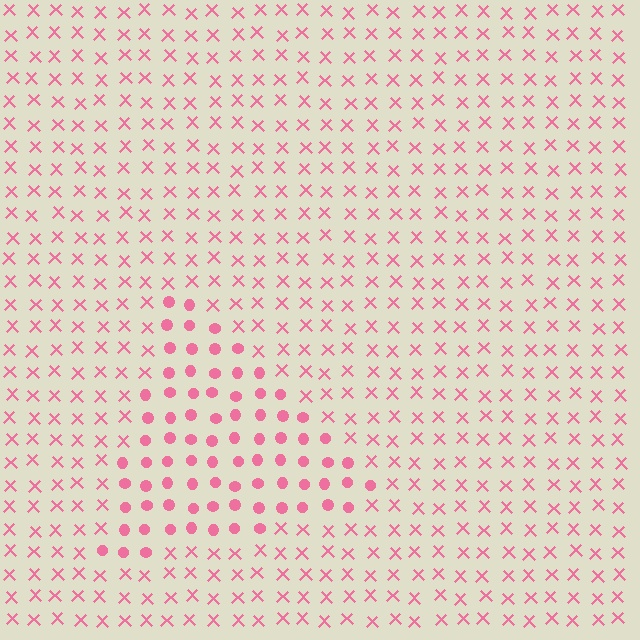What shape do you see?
I see a triangle.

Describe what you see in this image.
The image is filled with small pink elements arranged in a uniform grid. A triangle-shaped region contains circles, while the surrounding area contains X marks. The boundary is defined purely by the change in element shape.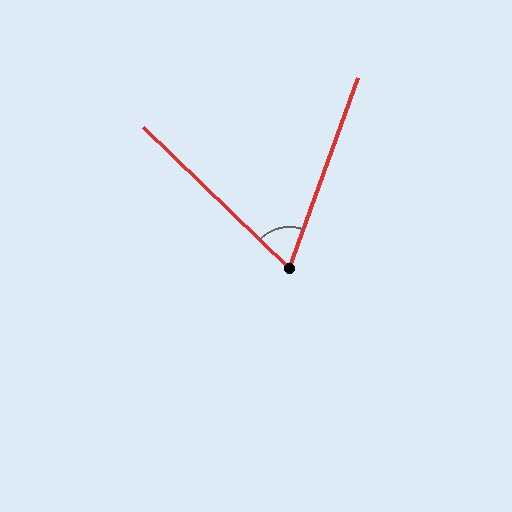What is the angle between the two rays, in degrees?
Approximately 66 degrees.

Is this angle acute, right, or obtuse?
It is acute.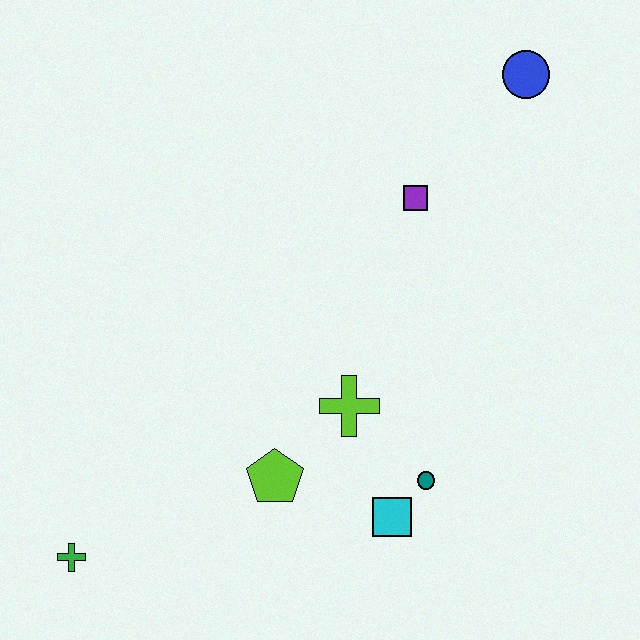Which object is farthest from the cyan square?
The blue circle is farthest from the cyan square.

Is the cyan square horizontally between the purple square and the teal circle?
No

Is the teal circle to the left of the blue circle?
Yes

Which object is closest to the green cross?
The lime pentagon is closest to the green cross.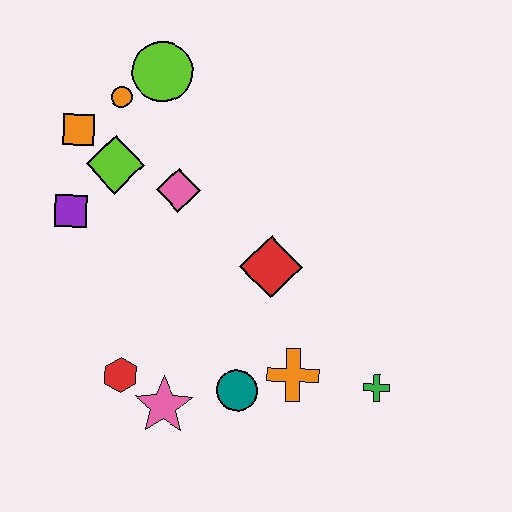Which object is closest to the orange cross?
The teal circle is closest to the orange cross.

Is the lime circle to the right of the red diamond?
No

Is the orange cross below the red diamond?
Yes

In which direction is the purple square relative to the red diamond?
The purple square is to the left of the red diamond.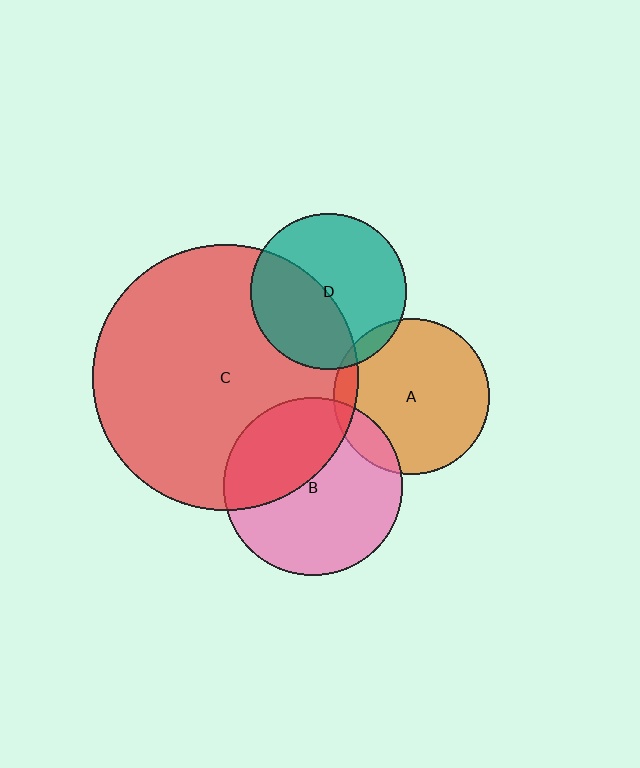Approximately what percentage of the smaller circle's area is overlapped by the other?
Approximately 40%.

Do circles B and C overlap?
Yes.